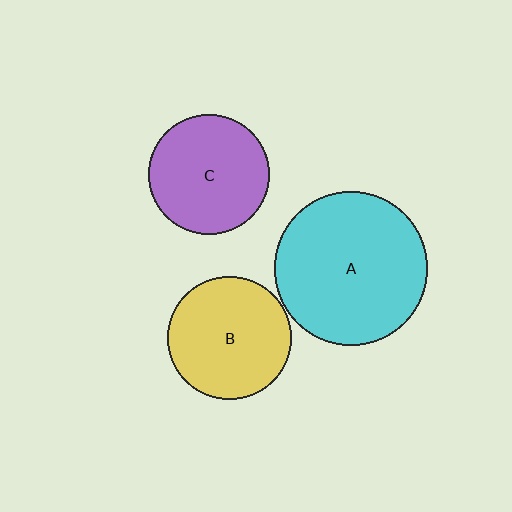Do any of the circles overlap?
No, none of the circles overlap.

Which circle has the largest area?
Circle A (cyan).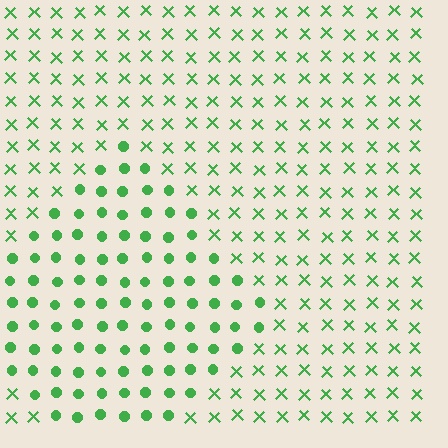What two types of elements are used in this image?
The image uses circles inside the diamond region and X marks outside it.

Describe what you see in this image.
The image is filled with small green elements arranged in a uniform grid. A diamond-shaped region contains circles, while the surrounding area contains X marks. The boundary is defined purely by the change in element shape.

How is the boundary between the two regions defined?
The boundary is defined by a change in element shape: circles inside vs. X marks outside. All elements share the same color and spacing.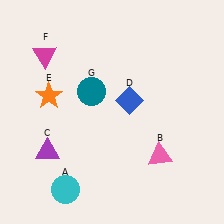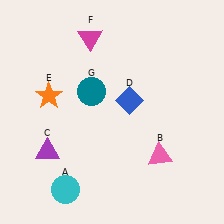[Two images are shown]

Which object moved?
The magenta triangle (F) moved right.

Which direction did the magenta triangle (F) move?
The magenta triangle (F) moved right.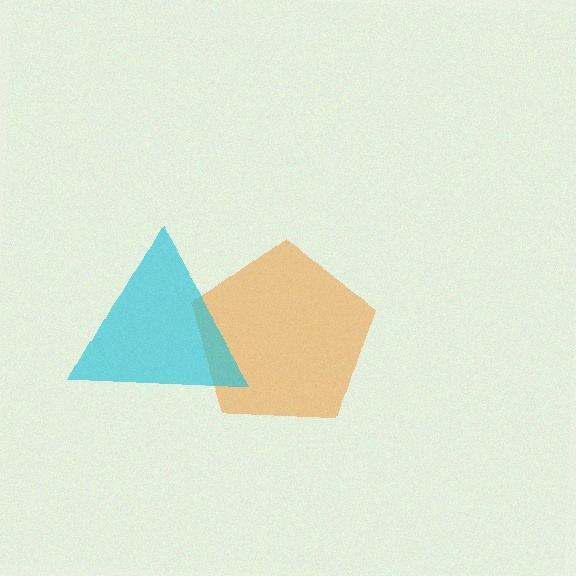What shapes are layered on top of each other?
The layered shapes are: an orange pentagon, a cyan triangle.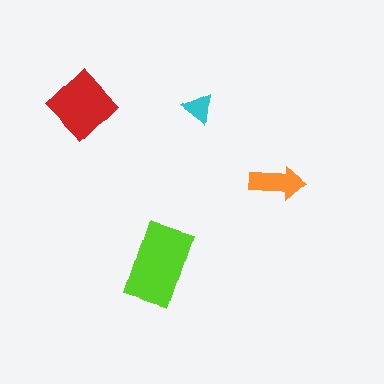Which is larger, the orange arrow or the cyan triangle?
The orange arrow.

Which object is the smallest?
The cyan triangle.